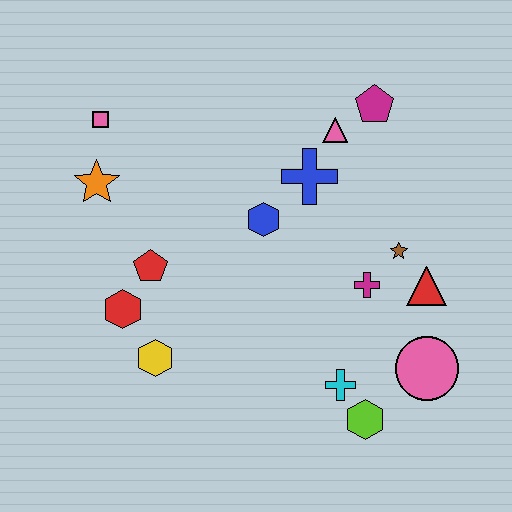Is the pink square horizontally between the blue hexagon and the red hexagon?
No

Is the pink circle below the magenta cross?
Yes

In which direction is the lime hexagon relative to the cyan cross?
The lime hexagon is below the cyan cross.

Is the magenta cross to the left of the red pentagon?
No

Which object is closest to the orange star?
The pink square is closest to the orange star.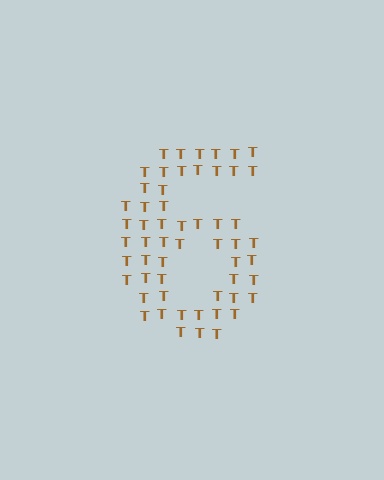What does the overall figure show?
The overall figure shows the digit 6.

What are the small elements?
The small elements are letter T's.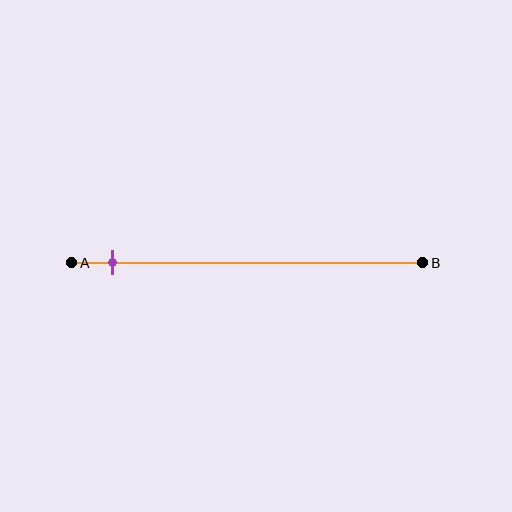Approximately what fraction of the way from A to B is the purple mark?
The purple mark is approximately 10% of the way from A to B.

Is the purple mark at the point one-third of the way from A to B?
No, the mark is at about 10% from A, not at the 33% one-third point.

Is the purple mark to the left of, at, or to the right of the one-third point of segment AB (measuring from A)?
The purple mark is to the left of the one-third point of segment AB.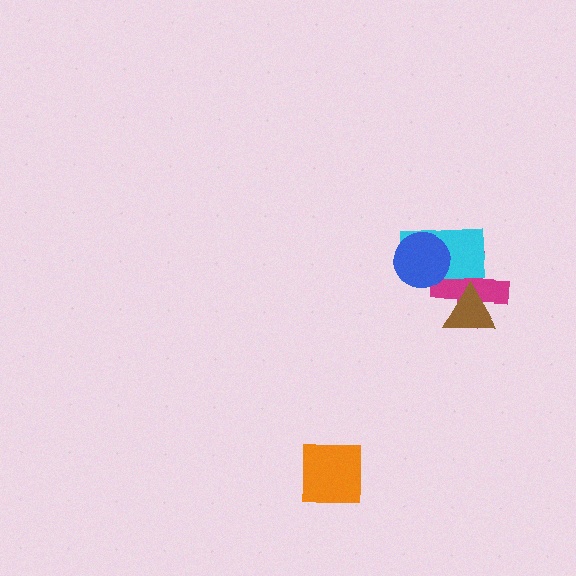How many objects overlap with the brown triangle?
2 objects overlap with the brown triangle.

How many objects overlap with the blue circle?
2 objects overlap with the blue circle.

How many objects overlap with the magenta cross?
3 objects overlap with the magenta cross.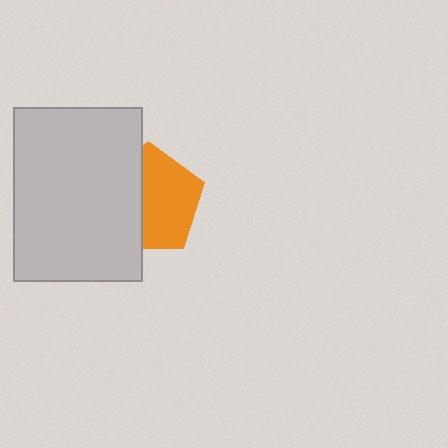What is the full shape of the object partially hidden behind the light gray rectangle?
The partially hidden object is an orange pentagon.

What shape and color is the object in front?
The object in front is a light gray rectangle.